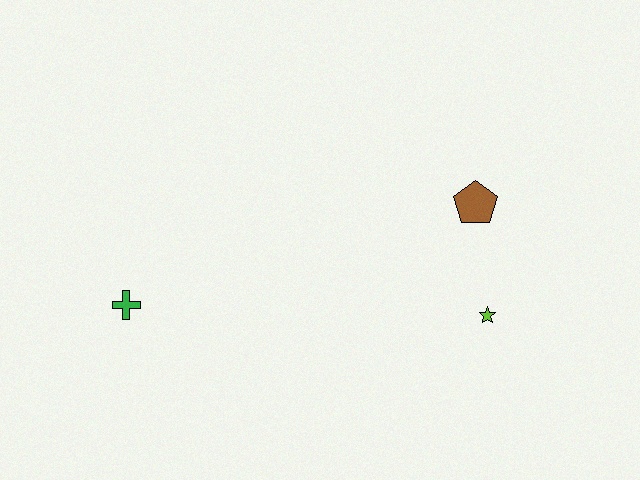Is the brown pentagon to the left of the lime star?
Yes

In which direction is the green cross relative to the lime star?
The green cross is to the left of the lime star.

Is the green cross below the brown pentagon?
Yes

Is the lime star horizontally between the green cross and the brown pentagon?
No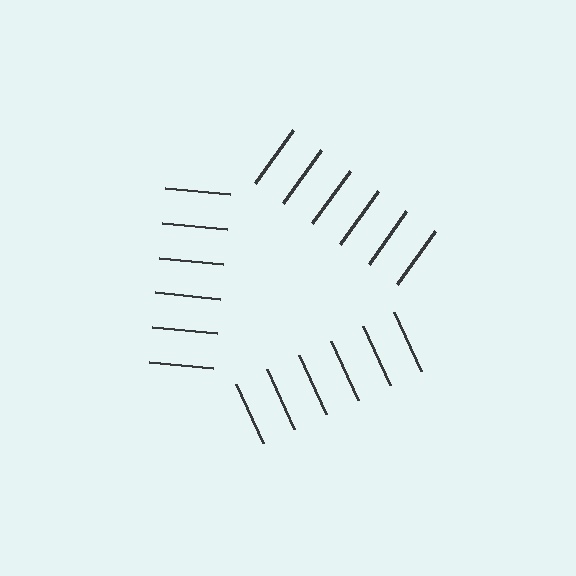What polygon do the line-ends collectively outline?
An illusory triangle — the line segments terminate on its edges but no continuous stroke is drawn.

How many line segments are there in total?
18 — 6 along each of the 3 edges.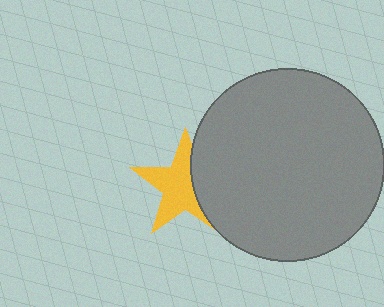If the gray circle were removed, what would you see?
You would see the complete yellow star.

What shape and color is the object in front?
The object in front is a gray circle.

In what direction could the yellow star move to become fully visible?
The yellow star could move left. That would shift it out from behind the gray circle entirely.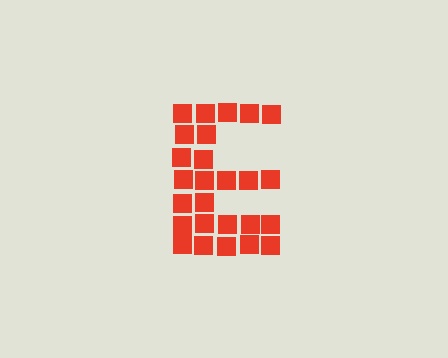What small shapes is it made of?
It is made of small squares.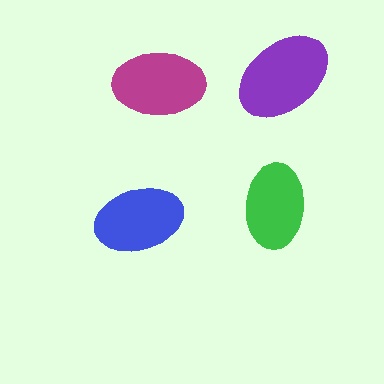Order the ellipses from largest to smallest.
the purple one, the magenta one, the blue one, the green one.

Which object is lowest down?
The blue ellipse is bottommost.